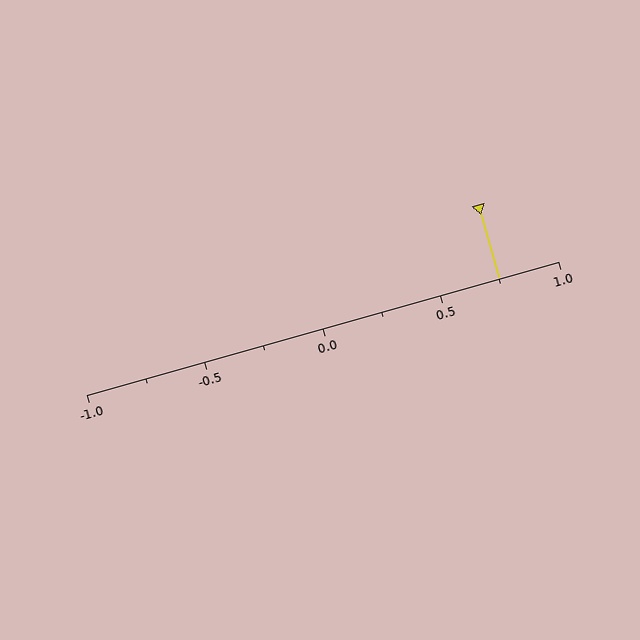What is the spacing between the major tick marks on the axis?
The major ticks are spaced 0.5 apart.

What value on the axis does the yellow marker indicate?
The marker indicates approximately 0.75.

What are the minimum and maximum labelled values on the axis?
The axis runs from -1.0 to 1.0.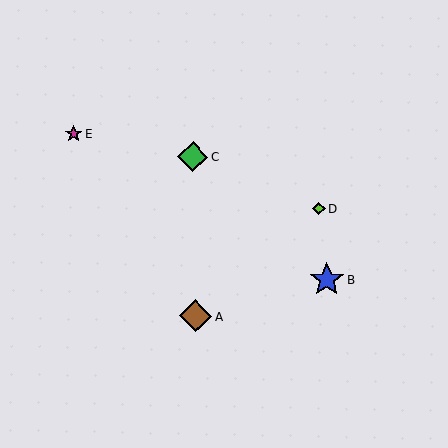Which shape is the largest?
The blue star (labeled B) is the largest.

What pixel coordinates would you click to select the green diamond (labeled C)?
Click at (193, 157) to select the green diamond C.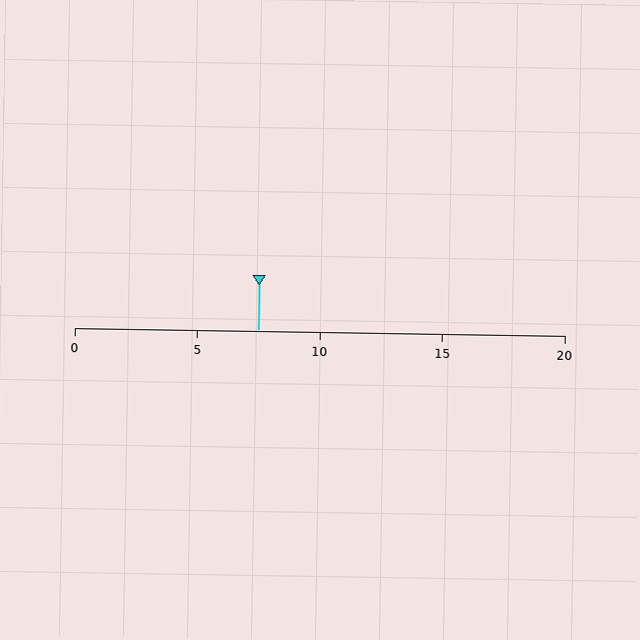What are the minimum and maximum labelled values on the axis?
The axis runs from 0 to 20.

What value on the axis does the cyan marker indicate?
The marker indicates approximately 7.5.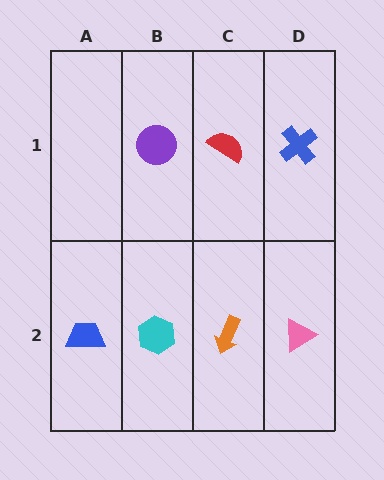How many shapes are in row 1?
3 shapes.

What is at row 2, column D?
A pink triangle.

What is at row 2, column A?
A blue trapezoid.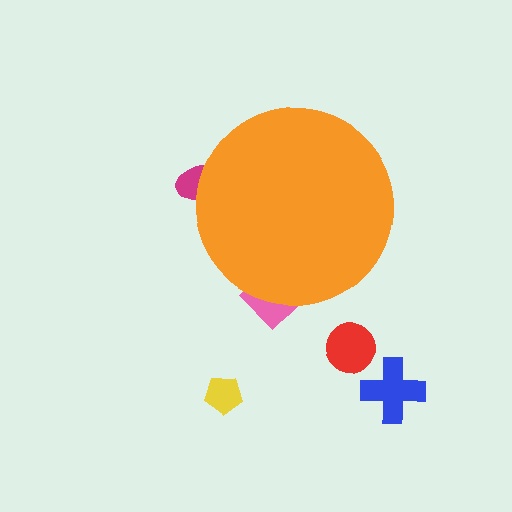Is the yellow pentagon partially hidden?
No, the yellow pentagon is fully visible.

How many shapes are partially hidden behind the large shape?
2 shapes are partially hidden.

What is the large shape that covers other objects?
An orange circle.